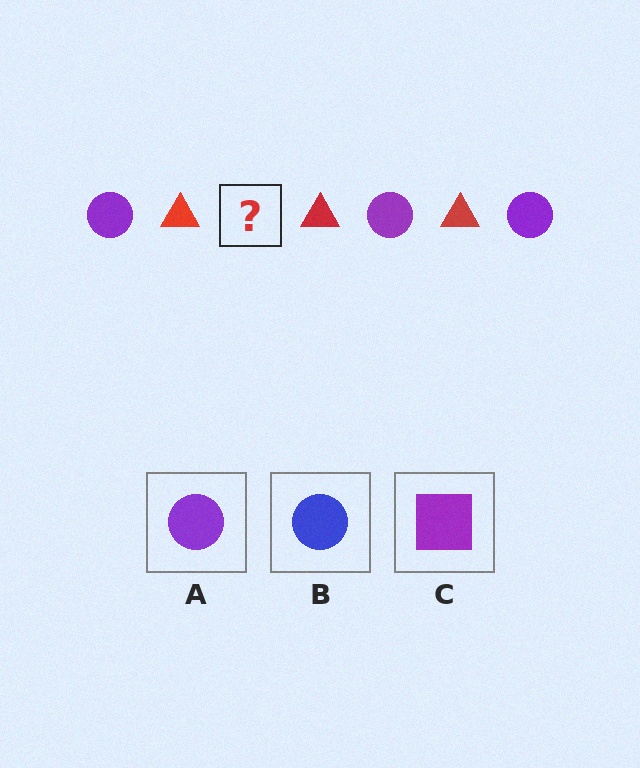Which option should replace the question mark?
Option A.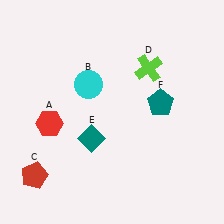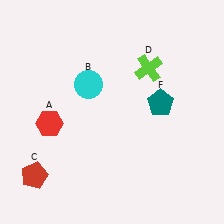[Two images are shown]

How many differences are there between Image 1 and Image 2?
There is 1 difference between the two images.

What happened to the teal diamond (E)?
The teal diamond (E) was removed in Image 2. It was in the bottom-left area of Image 1.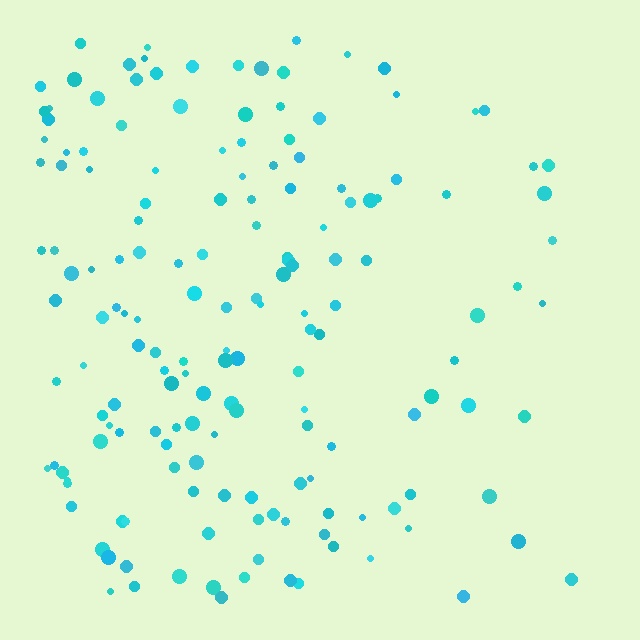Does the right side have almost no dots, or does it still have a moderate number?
Still a moderate number, just noticeably fewer than the left.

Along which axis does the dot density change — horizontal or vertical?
Horizontal.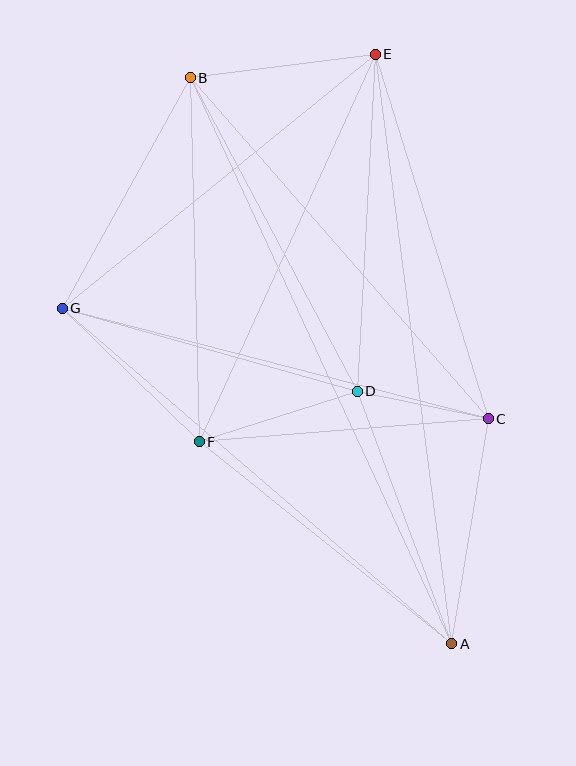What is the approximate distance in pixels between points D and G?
The distance between D and G is approximately 306 pixels.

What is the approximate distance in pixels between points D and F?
The distance between D and F is approximately 166 pixels.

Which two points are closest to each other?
Points C and D are closest to each other.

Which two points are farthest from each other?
Points A and B are farthest from each other.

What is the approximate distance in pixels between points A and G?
The distance between A and G is approximately 514 pixels.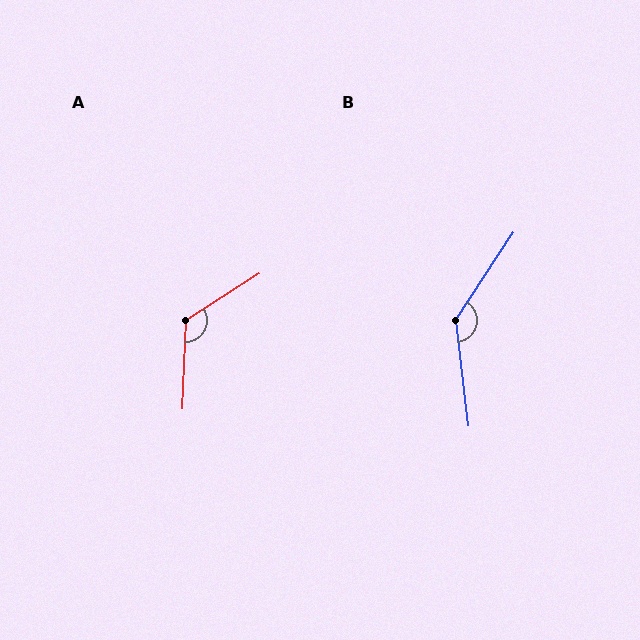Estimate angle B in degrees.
Approximately 140 degrees.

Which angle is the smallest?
A, at approximately 125 degrees.